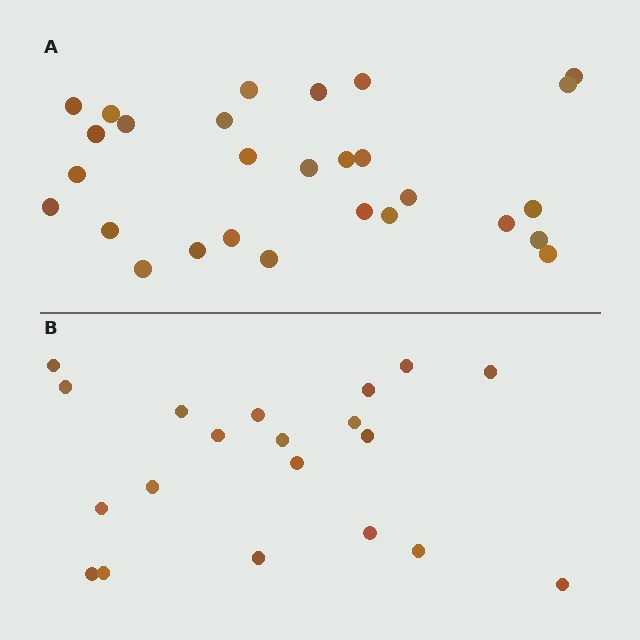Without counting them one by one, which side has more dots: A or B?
Region A (the top region) has more dots.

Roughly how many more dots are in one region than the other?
Region A has roughly 8 or so more dots than region B.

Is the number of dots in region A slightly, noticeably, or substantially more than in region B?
Region A has noticeably more, but not dramatically so. The ratio is roughly 1.4 to 1.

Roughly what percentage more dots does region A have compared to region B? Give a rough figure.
About 40% more.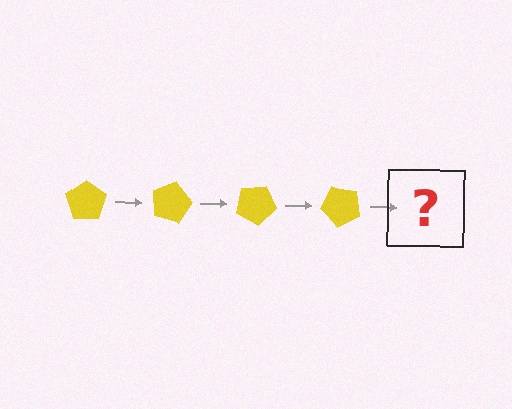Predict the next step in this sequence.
The next step is a yellow pentagon rotated 60 degrees.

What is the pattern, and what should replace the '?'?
The pattern is that the pentagon rotates 15 degrees each step. The '?' should be a yellow pentagon rotated 60 degrees.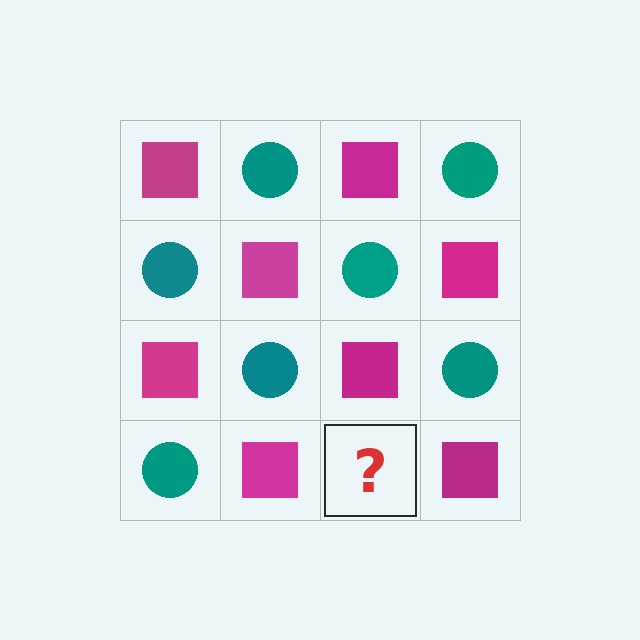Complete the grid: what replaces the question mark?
The question mark should be replaced with a teal circle.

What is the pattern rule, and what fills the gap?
The rule is that it alternates magenta square and teal circle in a checkerboard pattern. The gap should be filled with a teal circle.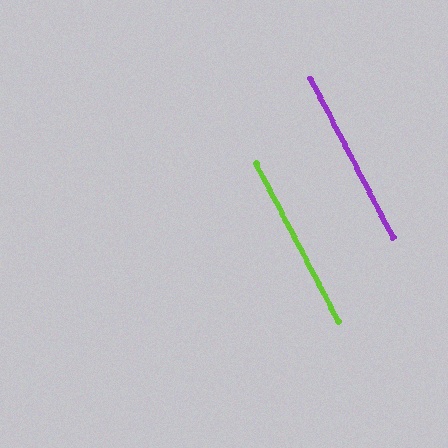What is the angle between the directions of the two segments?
Approximately 0 degrees.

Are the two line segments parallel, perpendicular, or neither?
Parallel — their directions differ by only 0.1°.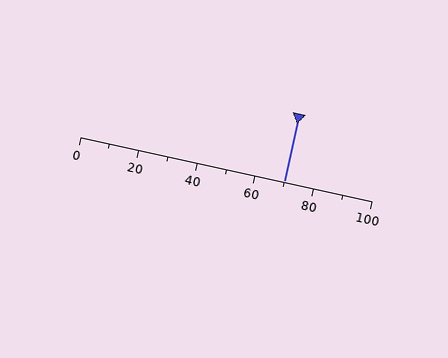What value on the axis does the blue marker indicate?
The marker indicates approximately 70.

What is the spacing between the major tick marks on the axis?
The major ticks are spaced 20 apart.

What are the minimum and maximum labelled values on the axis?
The axis runs from 0 to 100.